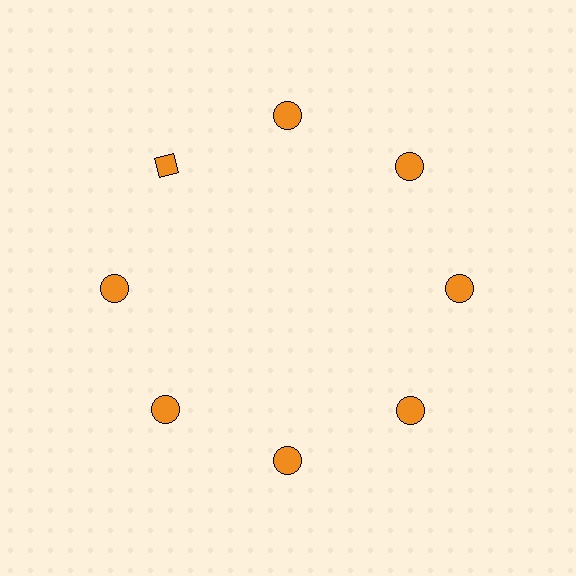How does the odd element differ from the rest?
It has a different shape: diamond instead of circle.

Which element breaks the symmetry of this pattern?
The orange diamond at roughly the 10 o'clock position breaks the symmetry. All other shapes are orange circles.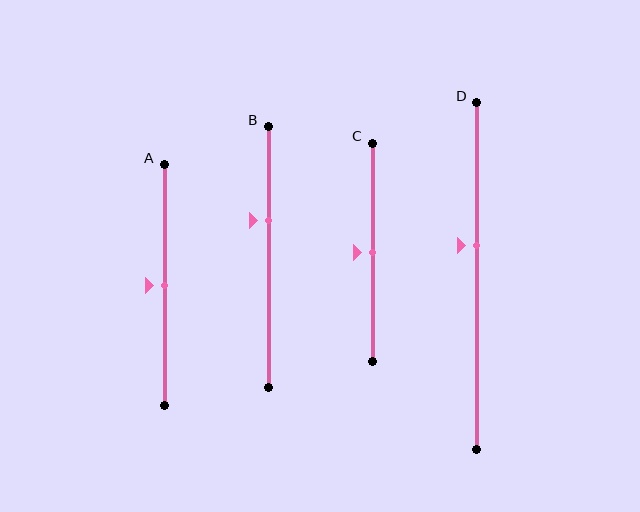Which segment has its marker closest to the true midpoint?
Segment A has its marker closest to the true midpoint.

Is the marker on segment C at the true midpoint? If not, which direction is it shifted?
Yes, the marker on segment C is at the true midpoint.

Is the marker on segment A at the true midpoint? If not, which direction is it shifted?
Yes, the marker on segment A is at the true midpoint.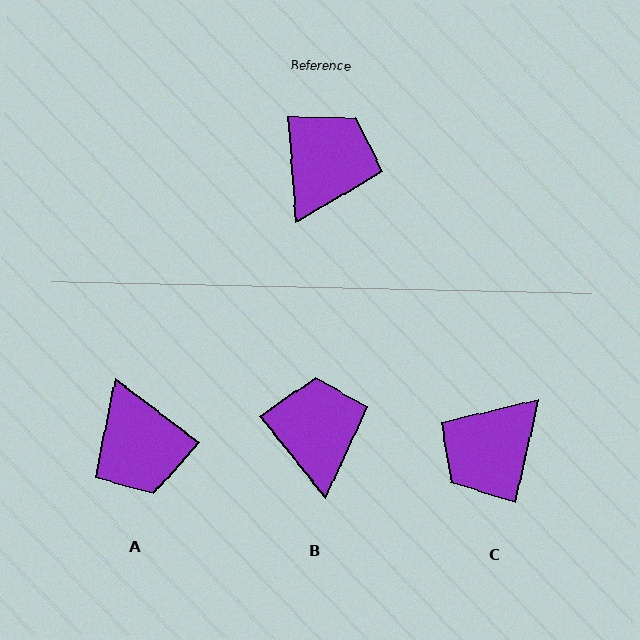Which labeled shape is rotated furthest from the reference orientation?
C, about 163 degrees away.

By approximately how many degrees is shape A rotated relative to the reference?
Approximately 132 degrees clockwise.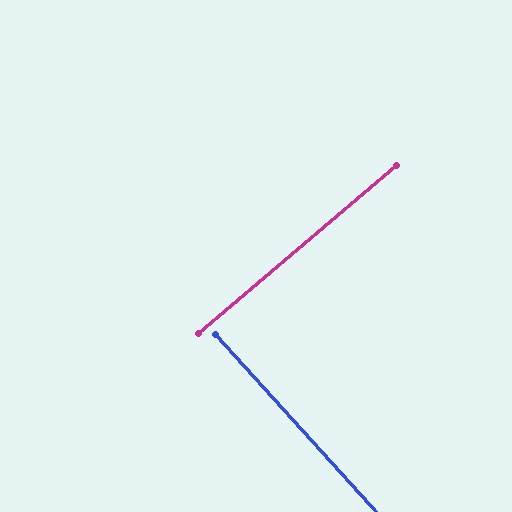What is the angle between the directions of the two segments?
Approximately 88 degrees.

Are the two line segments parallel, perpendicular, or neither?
Perpendicular — they meet at approximately 88°.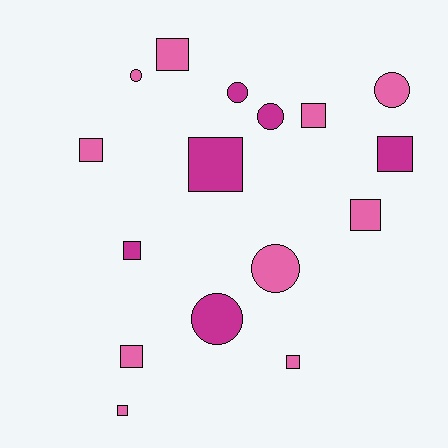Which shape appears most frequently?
Square, with 10 objects.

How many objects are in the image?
There are 16 objects.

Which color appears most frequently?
Pink, with 10 objects.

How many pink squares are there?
There are 7 pink squares.